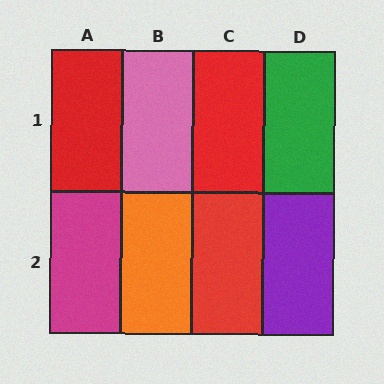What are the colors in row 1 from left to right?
Red, pink, red, green.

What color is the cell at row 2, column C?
Red.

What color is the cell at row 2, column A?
Magenta.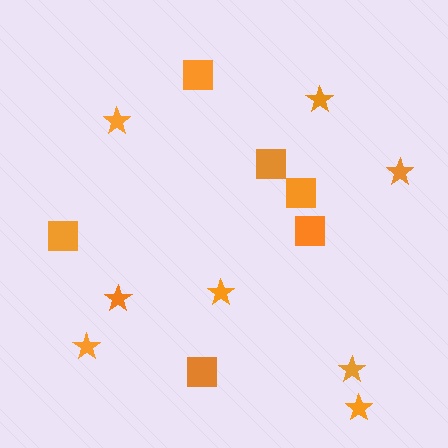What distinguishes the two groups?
There are 2 groups: one group of stars (8) and one group of squares (6).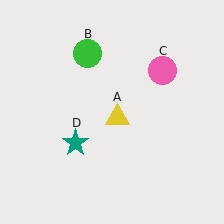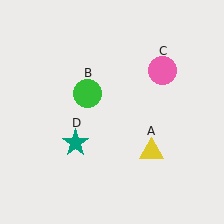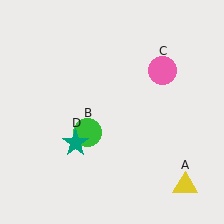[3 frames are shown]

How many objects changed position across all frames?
2 objects changed position: yellow triangle (object A), green circle (object B).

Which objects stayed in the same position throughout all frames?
Pink circle (object C) and teal star (object D) remained stationary.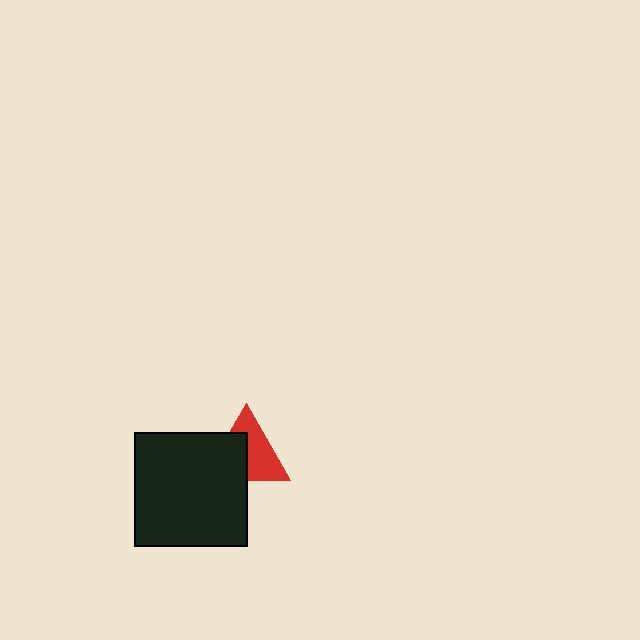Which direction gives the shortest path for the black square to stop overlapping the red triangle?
Moving toward the lower-left gives the shortest separation.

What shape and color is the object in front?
The object in front is a black square.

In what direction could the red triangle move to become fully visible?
The red triangle could move toward the upper-right. That would shift it out from behind the black square entirely.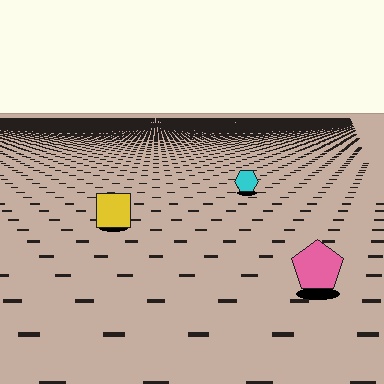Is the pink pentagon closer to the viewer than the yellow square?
Yes. The pink pentagon is closer — you can tell from the texture gradient: the ground texture is coarser near it.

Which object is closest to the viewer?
The pink pentagon is closest. The texture marks near it are larger and more spread out.